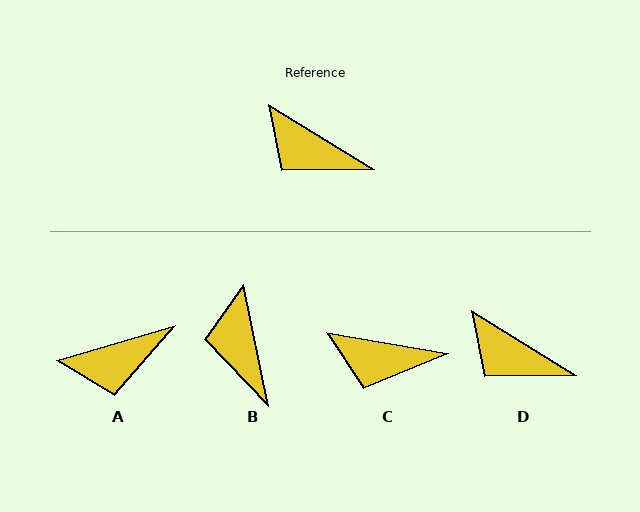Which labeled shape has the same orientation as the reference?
D.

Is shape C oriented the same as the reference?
No, it is off by about 22 degrees.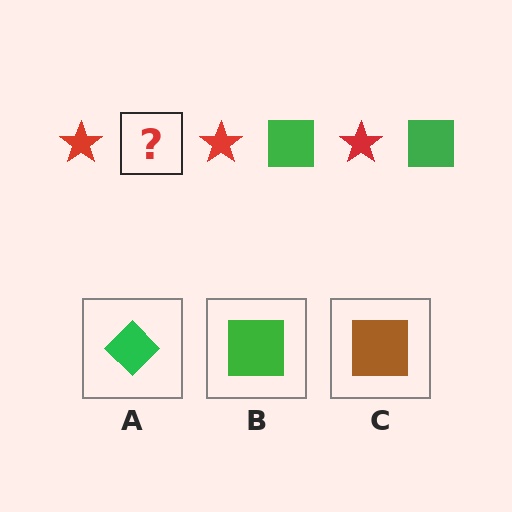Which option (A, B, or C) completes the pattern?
B.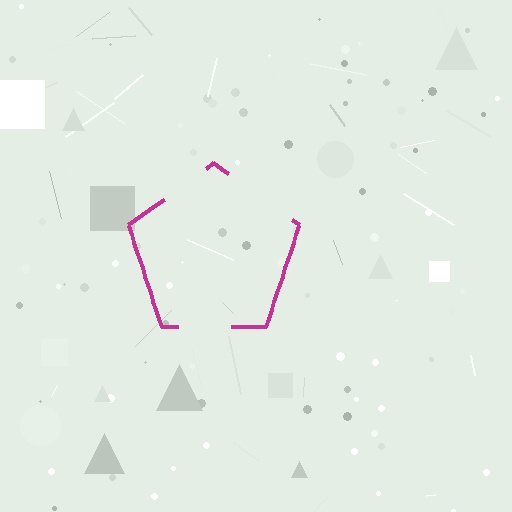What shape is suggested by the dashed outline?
The dashed outline suggests a pentagon.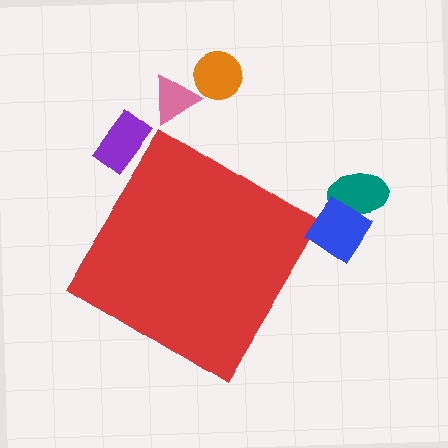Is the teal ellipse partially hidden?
No, the teal ellipse is fully visible.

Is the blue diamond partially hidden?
No, the blue diamond is fully visible.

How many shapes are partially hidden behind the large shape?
0 shapes are partially hidden.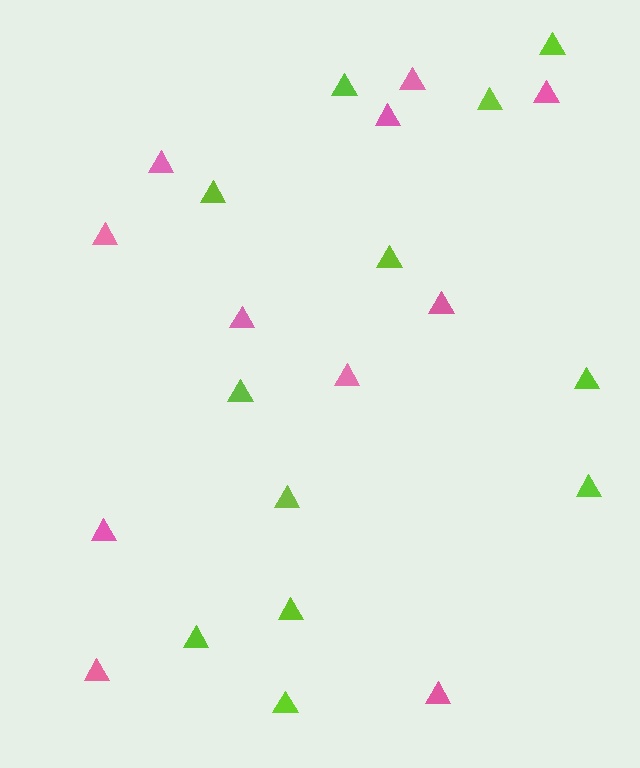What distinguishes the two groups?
There are 2 groups: one group of pink triangles (11) and one group of lime triangles (12).